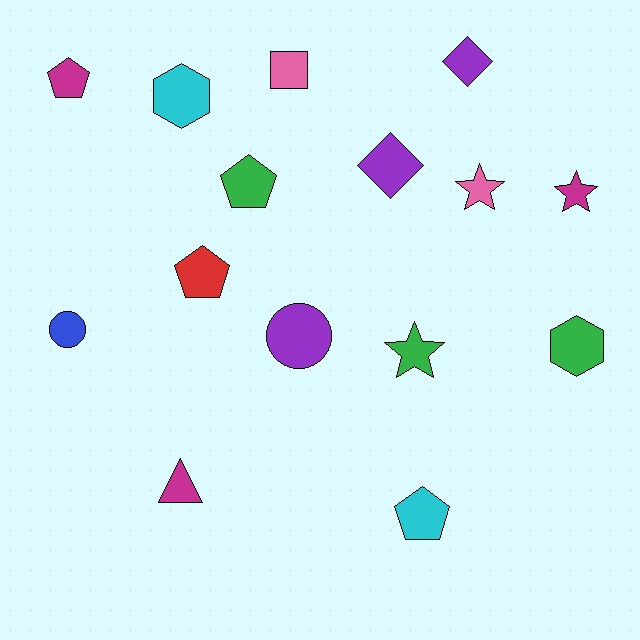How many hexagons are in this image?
There are 2 hexagons.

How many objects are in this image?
There are 15 objects.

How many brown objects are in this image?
There are no brown objects.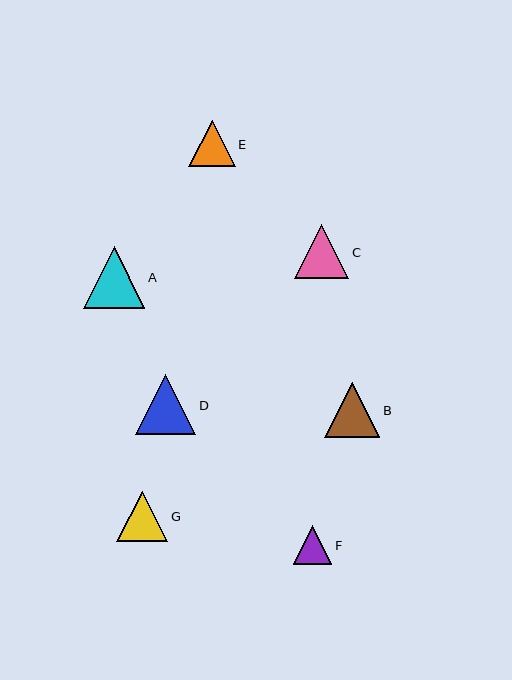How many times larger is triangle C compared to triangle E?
Triangle C is approximately 1.2 times the size of triangle E.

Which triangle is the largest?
Triangle A is the largest with a size of approximately 61 pixels.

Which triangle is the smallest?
Triangle F is the smallest with a size of approximately 38 pixels.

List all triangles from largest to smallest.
From largest to smallest: A, D, B, C, G, E, F.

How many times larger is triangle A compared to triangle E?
Triangle A is approximately 1.3 times the size of triangle E.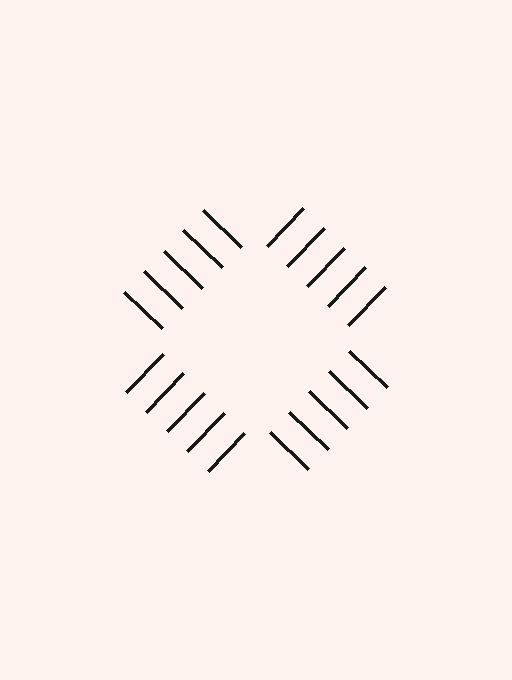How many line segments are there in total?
20 — 5 along each of the 4 edges.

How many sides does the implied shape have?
4 sides — the line-ends trace a square.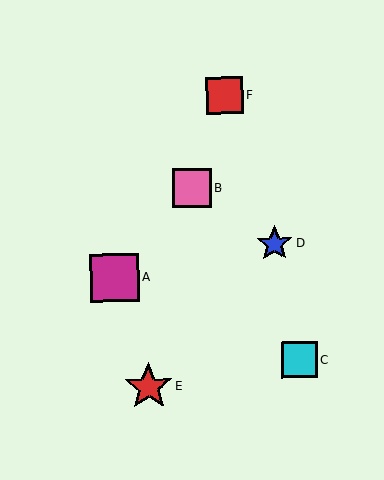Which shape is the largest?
The magenta square (labeled A) is the largest.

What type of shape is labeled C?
Shape C is a cyan square.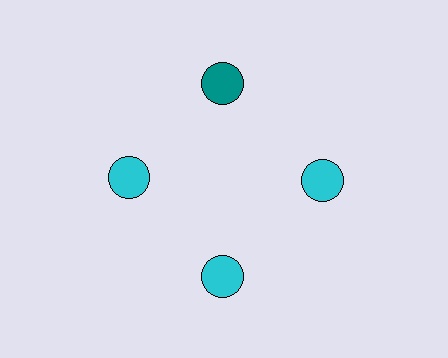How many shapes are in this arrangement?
There are 4 shapes arranged in a ring pattern.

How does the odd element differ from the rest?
It has a different color: teal instead of cyan.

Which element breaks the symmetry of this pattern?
The teal circle at roughly the 12 o'clock position breaks the symmetry. All other shapes are cyan circles.